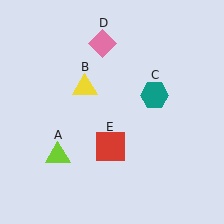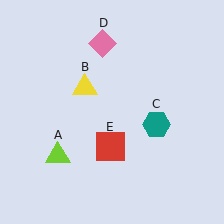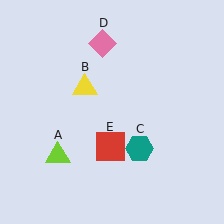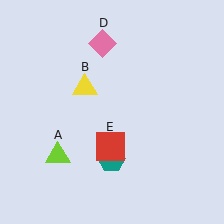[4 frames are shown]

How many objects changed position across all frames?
1 object changed position: teal hexagon (object C).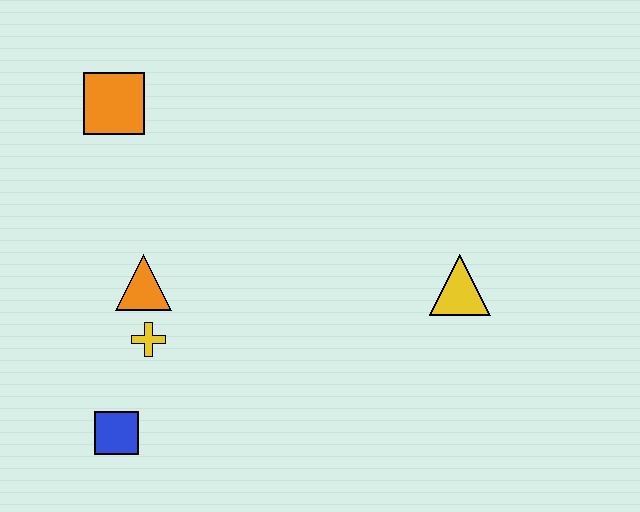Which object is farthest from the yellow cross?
The yellow triangle is farthest from the yellow cross.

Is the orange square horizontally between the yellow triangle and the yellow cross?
No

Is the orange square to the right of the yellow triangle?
No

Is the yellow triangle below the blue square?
No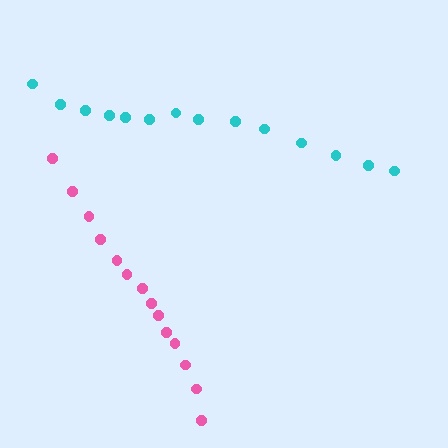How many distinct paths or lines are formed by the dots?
There are 2 distinct paths.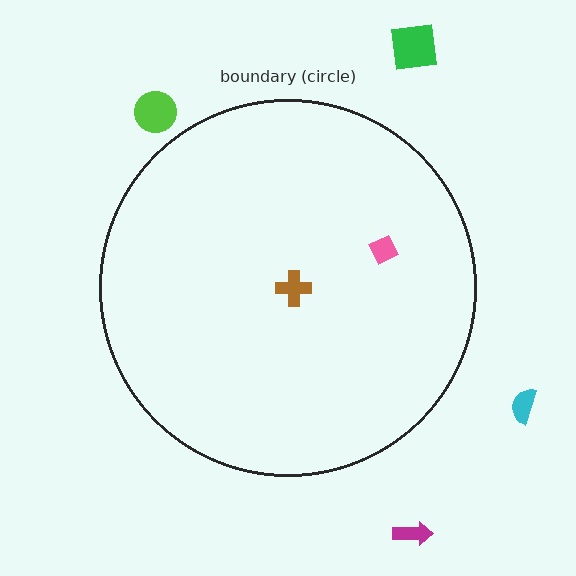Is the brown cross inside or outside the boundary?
Inside.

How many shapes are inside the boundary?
2 inside, 4 outside.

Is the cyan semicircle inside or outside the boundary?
Outside.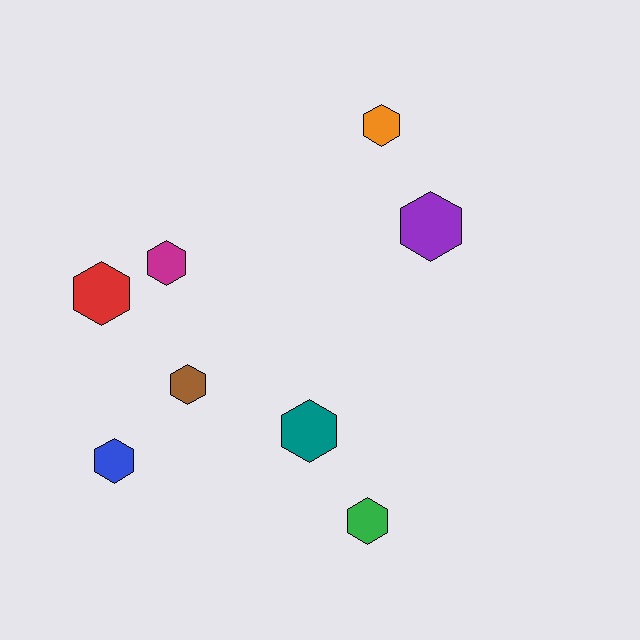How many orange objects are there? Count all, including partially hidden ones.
There is 1 orange object.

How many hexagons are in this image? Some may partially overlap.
There are 8 hexagons.